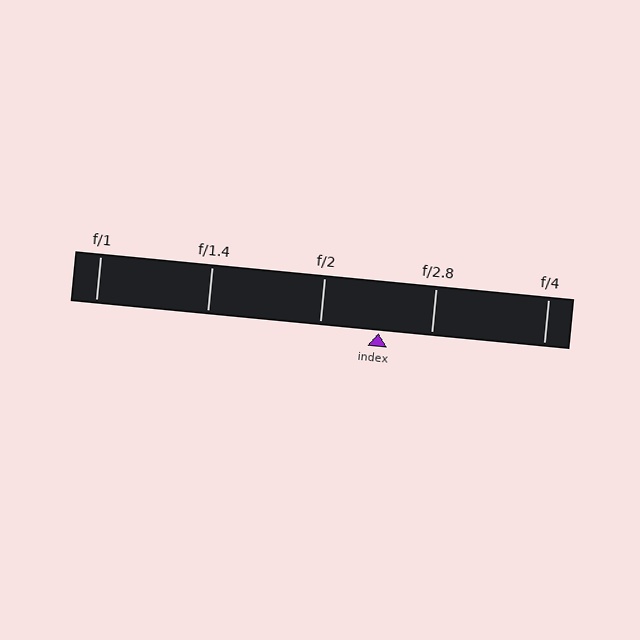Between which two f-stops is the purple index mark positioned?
The index mark is between f/2 and f/2.8.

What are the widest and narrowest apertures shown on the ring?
The widest aperture shown is f/1 and the narrowest is f/4.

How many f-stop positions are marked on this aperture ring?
There are 5 f-stop positions marked.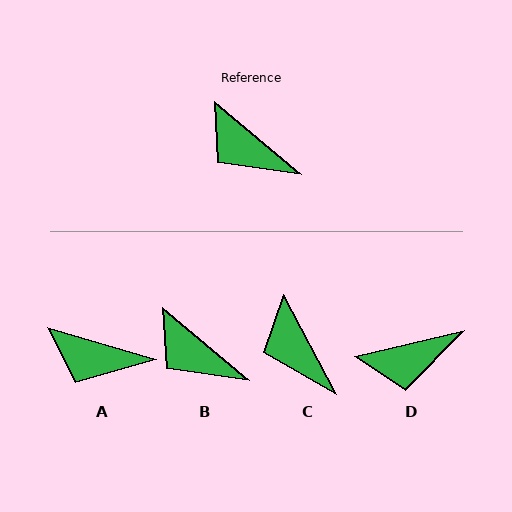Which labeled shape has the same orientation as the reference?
B.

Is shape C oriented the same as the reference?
No, it is off by about 22 degrees.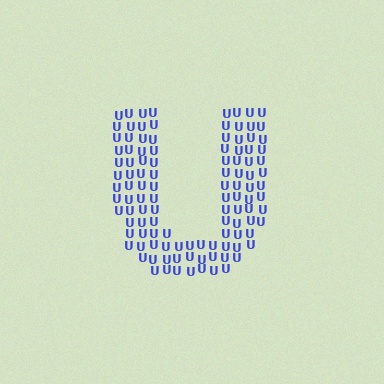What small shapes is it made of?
It is made of small letter U's.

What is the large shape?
The large shape is the letter U.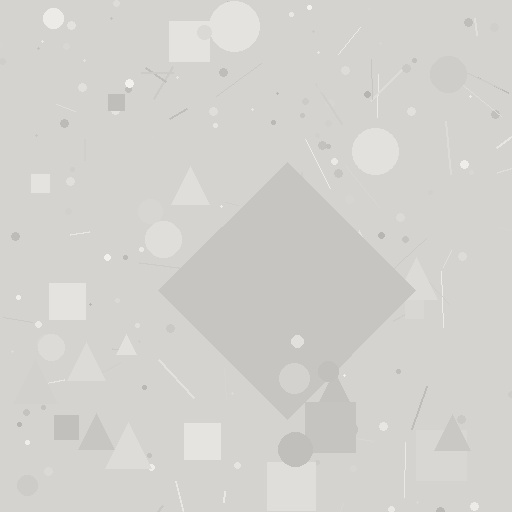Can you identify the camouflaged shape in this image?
The camouflaged shape is a diamond.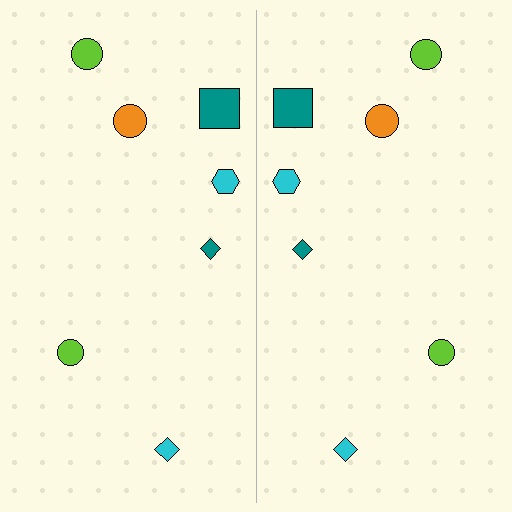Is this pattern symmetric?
Yes, this pattern has bilateral (reflection) symmetry.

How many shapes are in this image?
There are 14 shapes in this image.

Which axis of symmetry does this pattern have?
The pattern has a vertical axis of symmetry running through the center of the image.